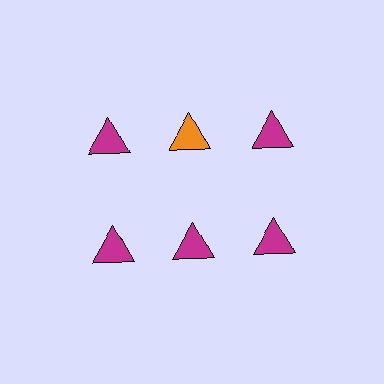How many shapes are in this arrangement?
There are 6 shapes arranged in a grid pattern.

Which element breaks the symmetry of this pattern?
The orange triangle in the top row, second from left column breaks the symmetry. All other shapes are magenta triangles.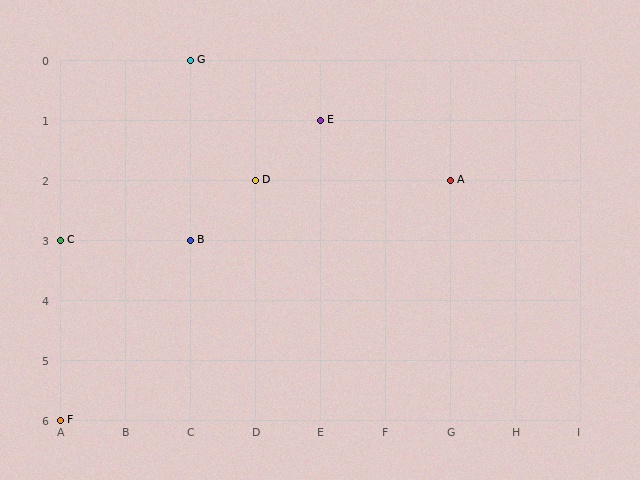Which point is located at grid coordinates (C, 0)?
Point G is at (C, 0).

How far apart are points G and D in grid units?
Points G and D are 1 column and 2 rows apart (about 2.2 grid units diagonally).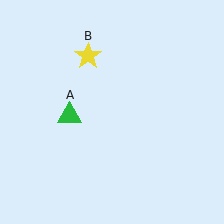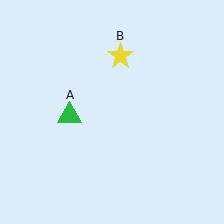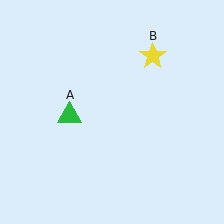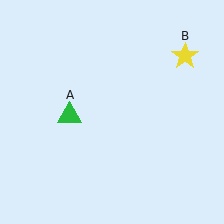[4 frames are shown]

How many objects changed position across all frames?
1 object changed position: yellow star (object B).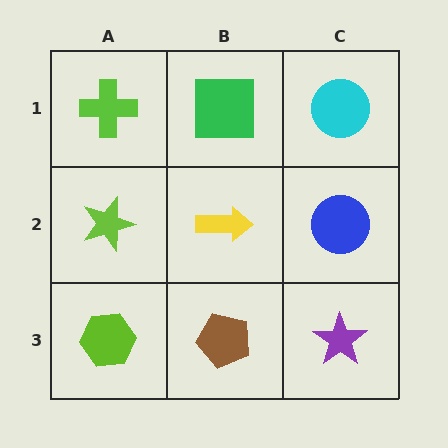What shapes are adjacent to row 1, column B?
A yellow arrow (row 2, column B), a lime cross (row 1, column A), a cyan circle (row 1, column C).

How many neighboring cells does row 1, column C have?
2.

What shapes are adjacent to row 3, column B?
A yellow arrow (row 2, column B), a lime hexagon (row 3, column A), a purple star (row 3, column C).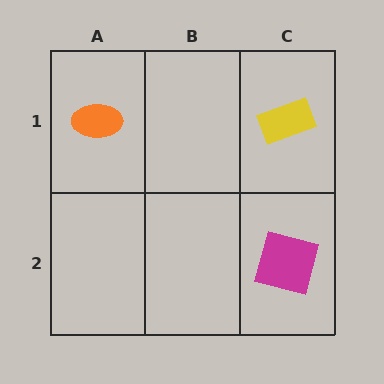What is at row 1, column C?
A yellow rectangle.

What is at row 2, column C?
A magenta square.